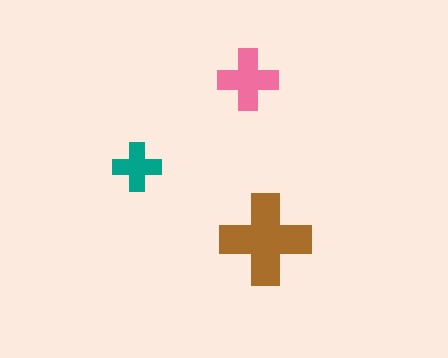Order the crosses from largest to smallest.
the brown one, the pink one, the teal one.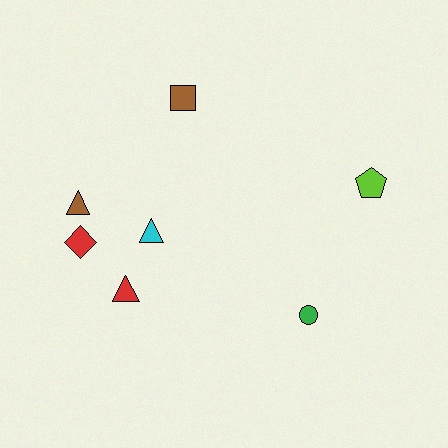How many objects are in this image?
There are 7 objects.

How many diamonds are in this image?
There is 1 diamond.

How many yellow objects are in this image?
There are no yellow objects.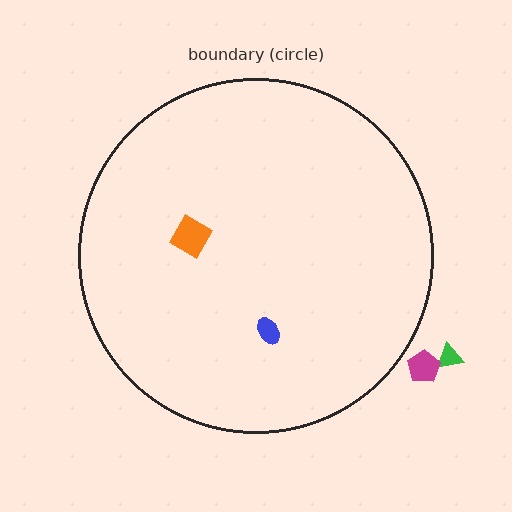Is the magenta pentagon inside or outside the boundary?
Outside.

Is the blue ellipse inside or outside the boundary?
Inside.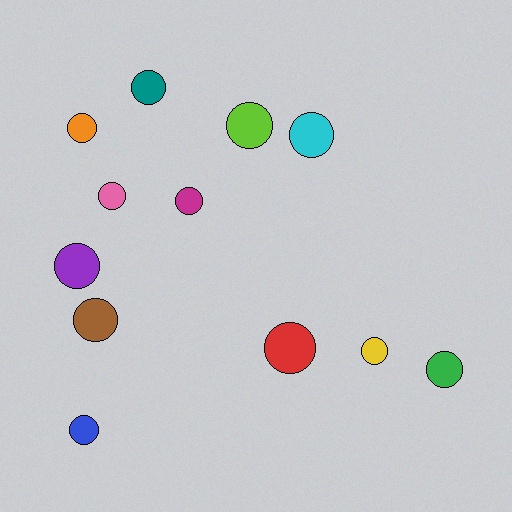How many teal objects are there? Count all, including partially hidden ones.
There is 1 teal object.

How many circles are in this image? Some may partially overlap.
There are 12 circles.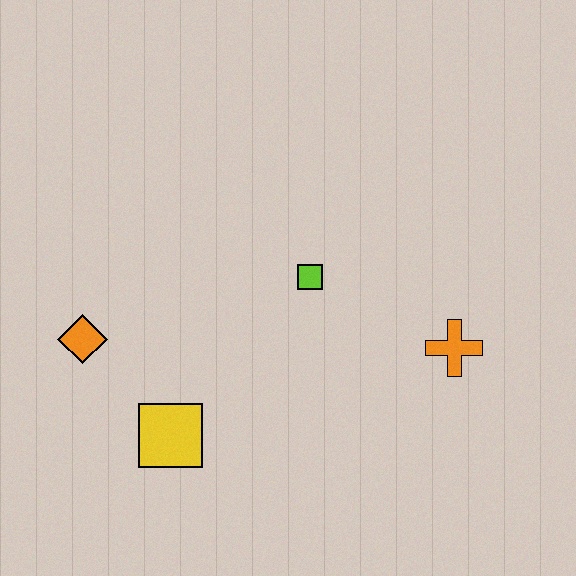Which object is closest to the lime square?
The orange cross is closest to the lime square.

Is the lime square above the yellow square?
Yes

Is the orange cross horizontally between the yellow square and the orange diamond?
No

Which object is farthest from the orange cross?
The orange diamond is farthest from the orange cross.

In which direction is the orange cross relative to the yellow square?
The orange cross is to the right of the yellow square.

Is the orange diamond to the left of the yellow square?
Yes